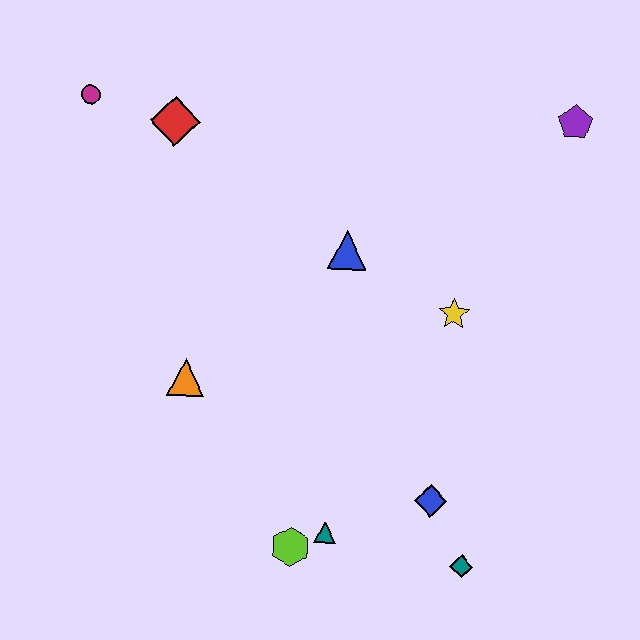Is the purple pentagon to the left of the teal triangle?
No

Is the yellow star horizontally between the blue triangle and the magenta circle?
No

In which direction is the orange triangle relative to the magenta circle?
The orange triangle is below the magenta circle.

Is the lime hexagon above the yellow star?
No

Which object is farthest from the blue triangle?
The teal diamond is farthest from the blue triangle.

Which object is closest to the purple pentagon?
The yellow star is closest to the purple pentagon.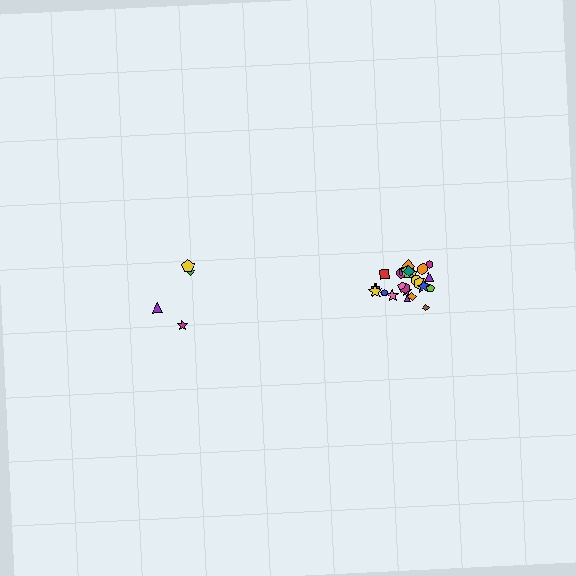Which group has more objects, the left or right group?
The right group.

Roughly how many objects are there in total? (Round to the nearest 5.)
Roughly 30 objects in total.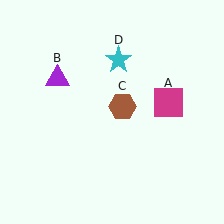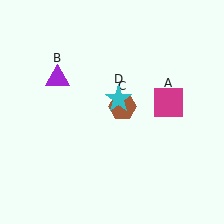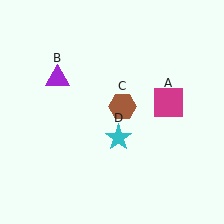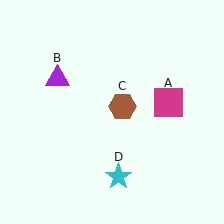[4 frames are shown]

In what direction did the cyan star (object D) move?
The cyan star (object D) moved down.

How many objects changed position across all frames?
1 object changed position: cyan star (object D).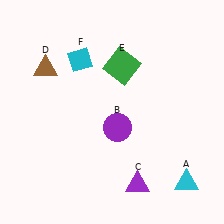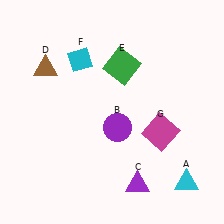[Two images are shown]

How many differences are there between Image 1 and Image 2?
There is 1 difference between the two images.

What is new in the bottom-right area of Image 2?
A magenta square (G) was added in the bottom-right area of Image 2.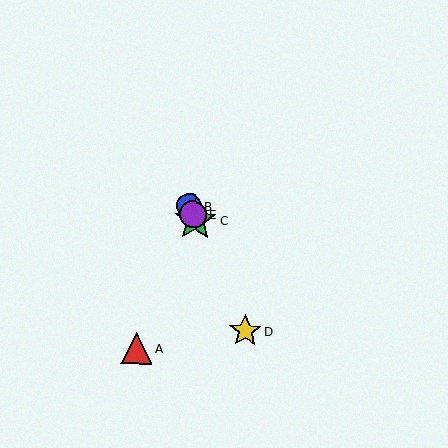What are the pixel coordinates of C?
Object C is at (195, 220).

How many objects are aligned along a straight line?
4 objects (B, C, D, E) are aligned along a straight line.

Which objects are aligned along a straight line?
Objects B, C, D, E are aligned along a straight line.